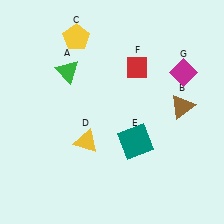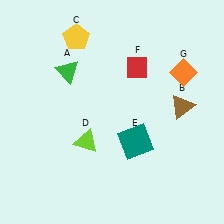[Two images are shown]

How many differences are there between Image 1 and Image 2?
There are 2 differences between the two images.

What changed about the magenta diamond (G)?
In Image 1, G is magenta. In Image 2, it changed to orange.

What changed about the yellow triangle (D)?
In Image 1, D is yellow. In Image 2, it changed to lime.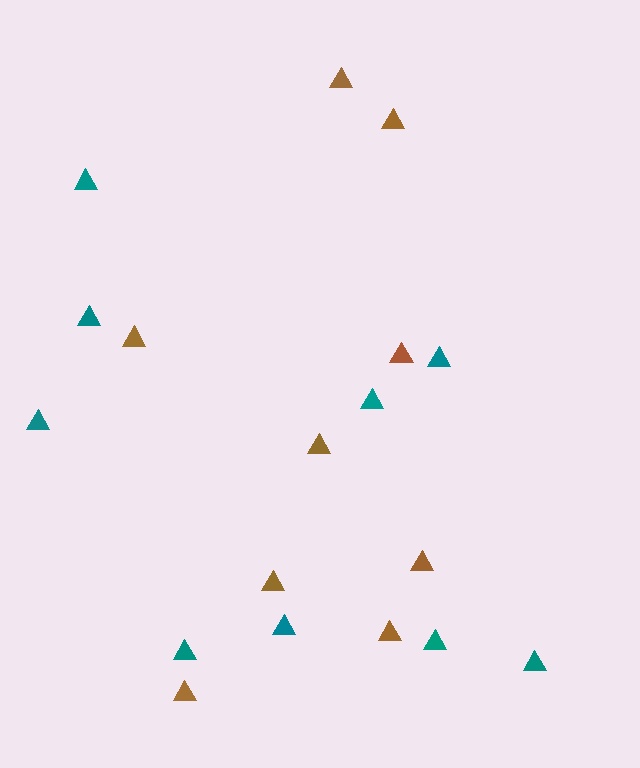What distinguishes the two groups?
There are 2 groups: one group of brown triangles (9) and one group of teal triangles (9).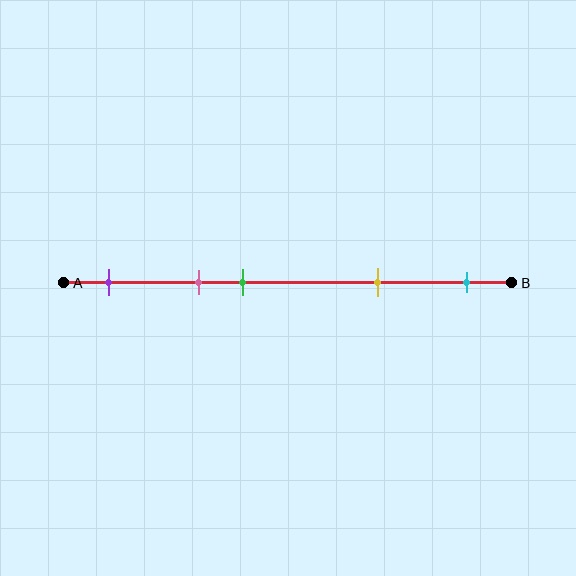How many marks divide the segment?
There are 5 marks dividing the segment.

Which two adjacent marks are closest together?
The pink and green marks are the closest adjacent pair.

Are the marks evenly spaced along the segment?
No, the marks are not evenly spaced.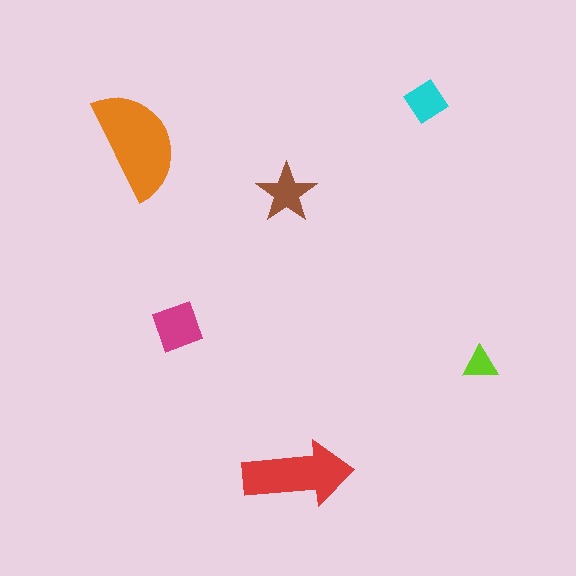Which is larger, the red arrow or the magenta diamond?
The red arrow.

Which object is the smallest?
The lime triangle.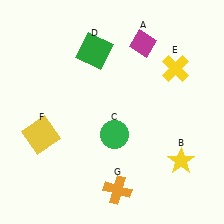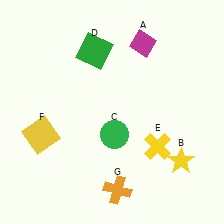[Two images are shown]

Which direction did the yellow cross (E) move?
The yellow cross (E) moved down.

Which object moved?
The yellow cross (E) moved down.